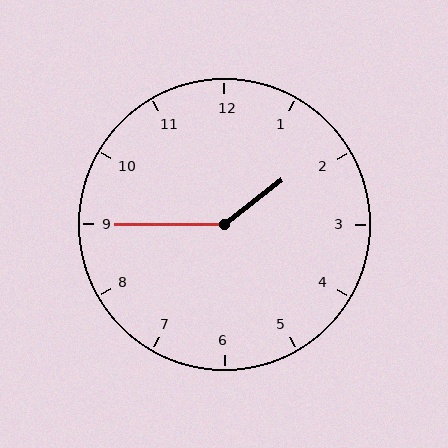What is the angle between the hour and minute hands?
Approximately 142 degrees.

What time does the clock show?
1:45.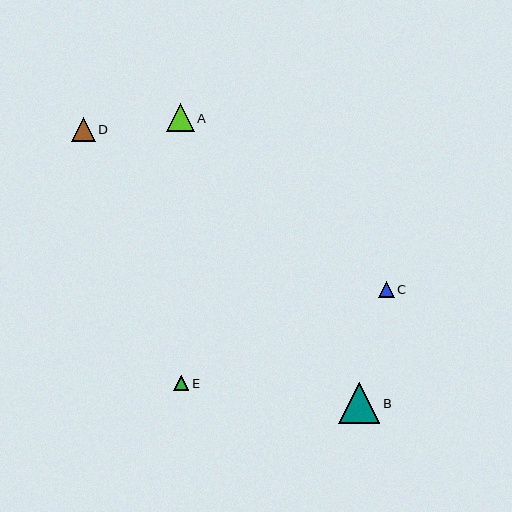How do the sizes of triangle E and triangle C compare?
Triangle E and triangle C are approximately the same size.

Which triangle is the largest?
Triangle B is the largest with a size of approximately 41 pixels.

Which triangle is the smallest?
Triangle C is the smallest with a size of approximately 15 pixels.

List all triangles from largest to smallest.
From largest to smallest: B, A, D, E, C.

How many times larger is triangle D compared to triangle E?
Triangle D is approximately 1.5 times the size of triangle E.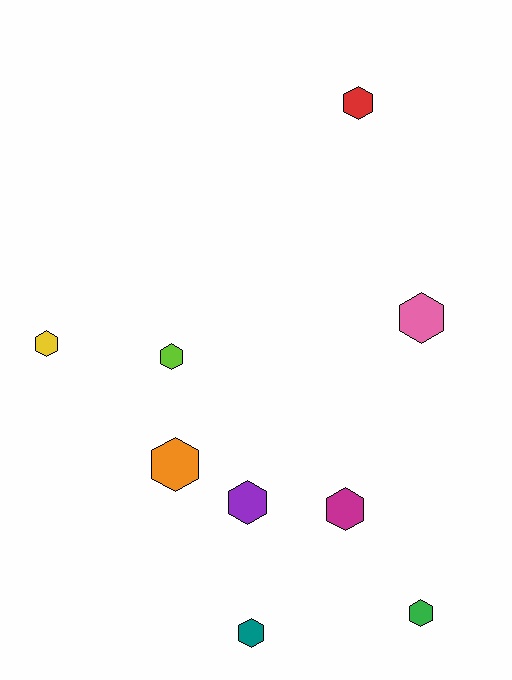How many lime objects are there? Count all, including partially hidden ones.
There is 1 lime object.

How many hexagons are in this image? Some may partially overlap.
There are 9 hexagons.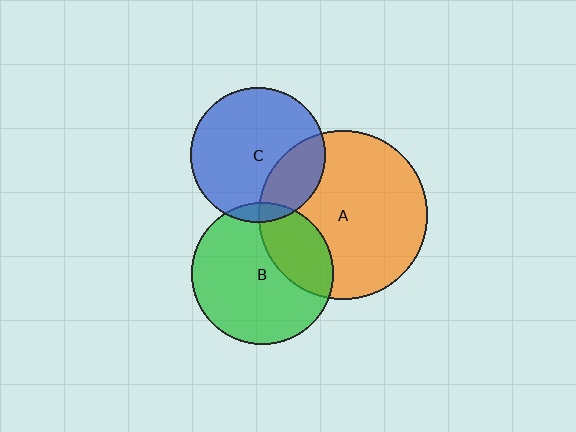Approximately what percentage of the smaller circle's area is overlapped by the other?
Approximately 5%.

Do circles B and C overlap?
Yes.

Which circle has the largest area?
Circle A (orange).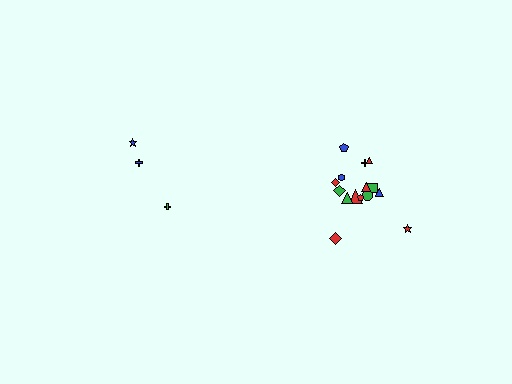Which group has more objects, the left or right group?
The right group.